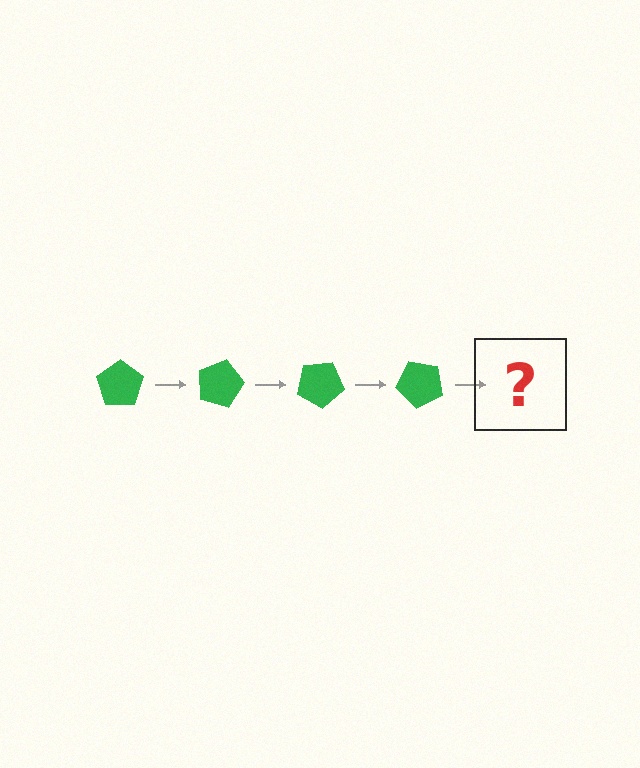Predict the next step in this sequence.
The next step is a green pentagon rotated 60 degrees.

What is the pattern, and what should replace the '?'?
The pattern is that the pentagon rotates 15 degrees each step. The '?' should be a green pentagon rotated 60 degrees.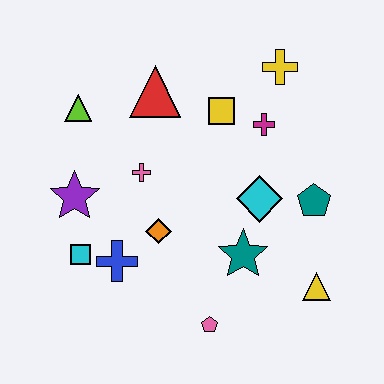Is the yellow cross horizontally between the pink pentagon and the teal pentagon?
Yes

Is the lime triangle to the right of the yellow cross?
No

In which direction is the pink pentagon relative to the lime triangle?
The pink pentagon is below the lime triangle.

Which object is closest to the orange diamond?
The blue cross is closest to the orange diamond.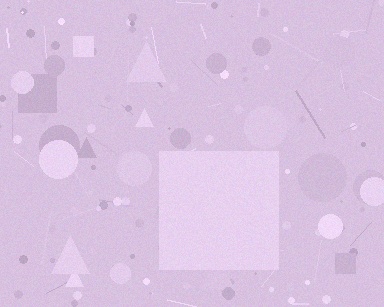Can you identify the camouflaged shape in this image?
The camouflaged shape is a square.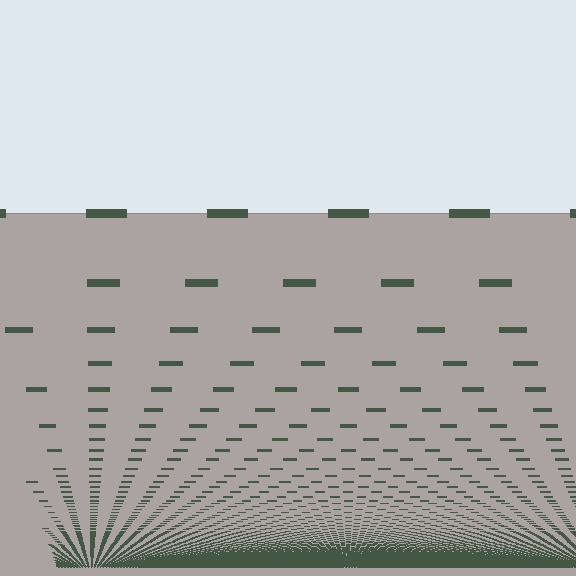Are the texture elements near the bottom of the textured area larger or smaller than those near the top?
Smaller. The gradient is inverted — elements near the bottom are smaller and denser.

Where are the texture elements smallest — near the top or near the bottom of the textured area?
Near the bottom.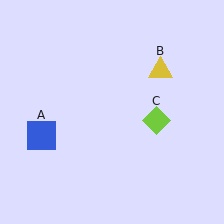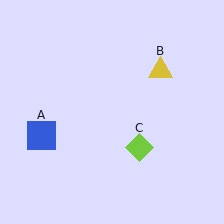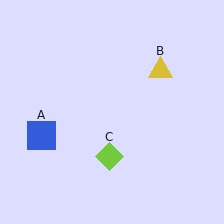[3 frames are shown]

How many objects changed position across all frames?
1 object changed position: lime diamond (object C).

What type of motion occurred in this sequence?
The lime diamond (object C) rotated clockwise around the center of the scene.